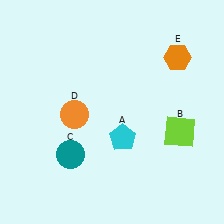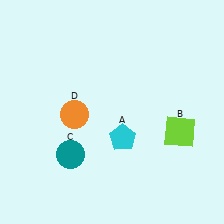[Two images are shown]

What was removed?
The orange hexagon (E) was removed in Image 2.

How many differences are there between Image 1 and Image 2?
There is 1 difference between the two images.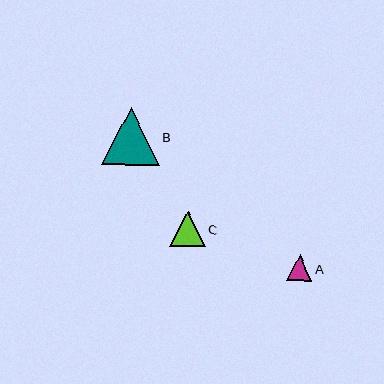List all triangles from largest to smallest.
From largest to smallest: B, C, A.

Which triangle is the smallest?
Triangle A is the smallest with a size of approximately 25 pixels.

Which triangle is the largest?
Triangle B is the largest with a size of approximately 57 pixels.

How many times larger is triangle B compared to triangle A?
Triangle B is approximately 2.3 times the size of triangle A.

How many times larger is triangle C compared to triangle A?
Triangle C is approximately 1.4 times the size of triangle A.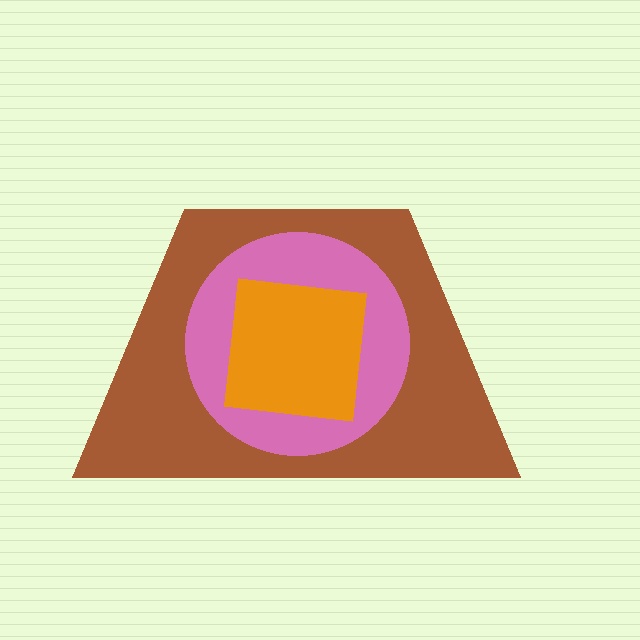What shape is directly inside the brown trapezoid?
The pink circle.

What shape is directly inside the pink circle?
The orange square.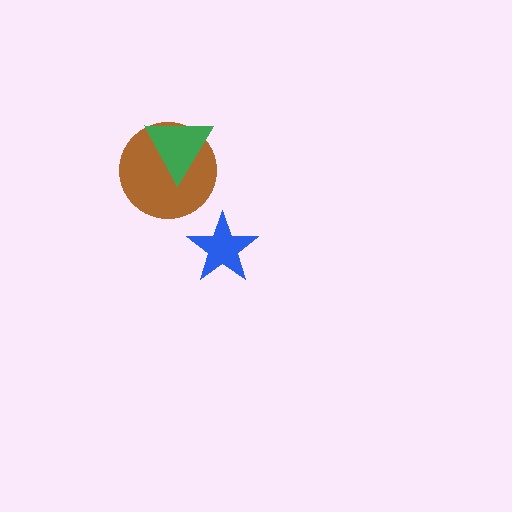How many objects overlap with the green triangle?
1 object overlaps with the green triangle.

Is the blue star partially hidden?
No, no other shape covers it.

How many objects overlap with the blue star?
0 objects overlap with the blue star.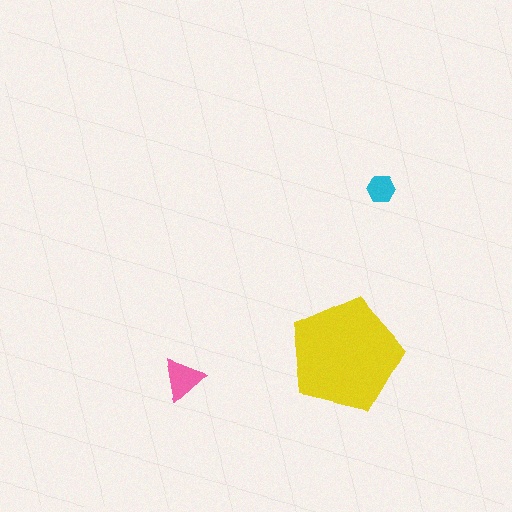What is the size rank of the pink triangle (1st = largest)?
2nd.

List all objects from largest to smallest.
The yellow pentagon, the pink triangle, the cyan hexagon.